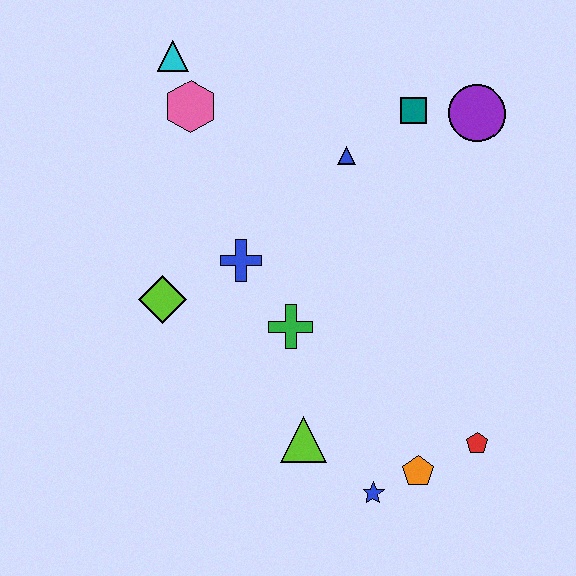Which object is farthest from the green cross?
The cyan triangle is farthest from the green cross.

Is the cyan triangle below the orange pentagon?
No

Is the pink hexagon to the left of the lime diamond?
No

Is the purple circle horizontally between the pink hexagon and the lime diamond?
No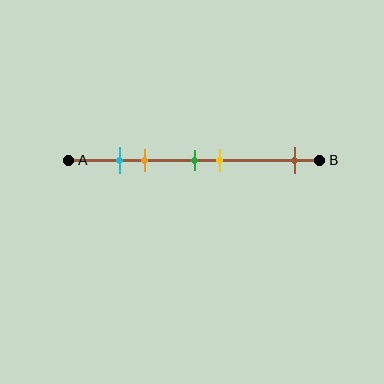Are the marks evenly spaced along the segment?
No, the marks are not evenly spaced.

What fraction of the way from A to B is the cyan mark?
The cyan mark is approximately 20% (0.2) of the way from A to B.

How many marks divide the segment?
There are 5 marks dividing the segment.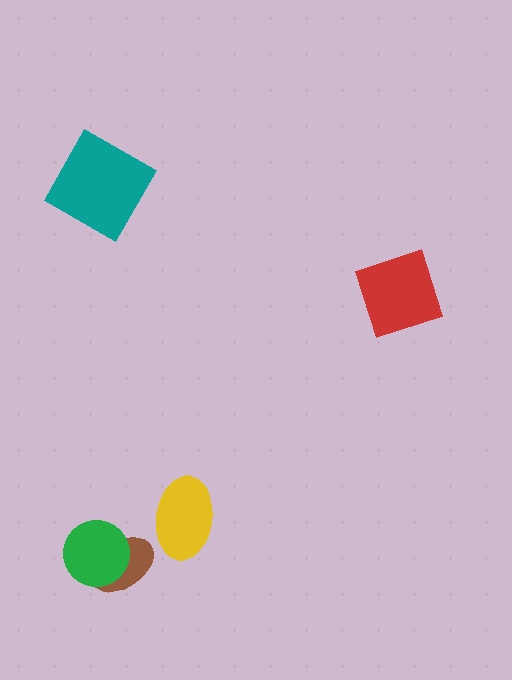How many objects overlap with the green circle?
1 object overlaps with the green circle.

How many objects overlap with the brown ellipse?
1 object overlaps with the brown ellipse.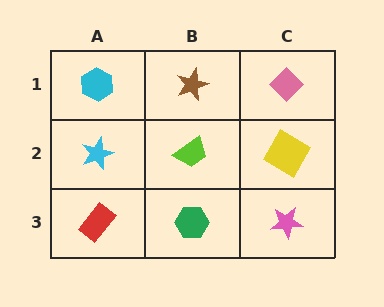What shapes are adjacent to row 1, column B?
A lime trapezoid (row 2, column B), a cyan hexagon (row 1, column A), a pink diamond (row 1, column C).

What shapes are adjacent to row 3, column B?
A lime trapezoid (row 2, column B), a red rectangle (row 3, column A), a pink star (row 3, column C).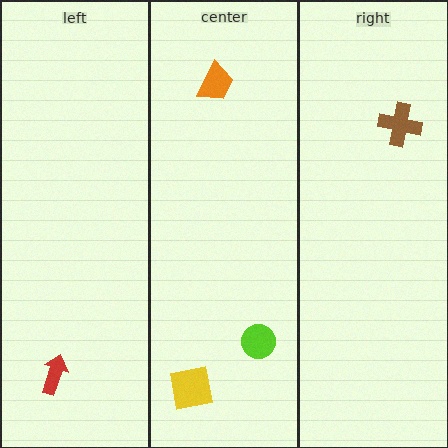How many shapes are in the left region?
1.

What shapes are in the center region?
The orange trapezoid, the yellow square, the lime circle.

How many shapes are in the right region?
1.